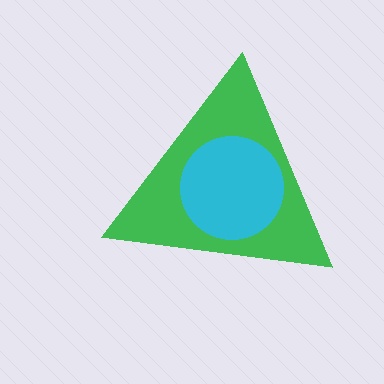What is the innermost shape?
The cyan circle.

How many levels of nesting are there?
2.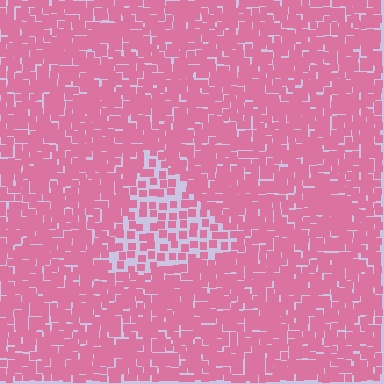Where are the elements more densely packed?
The elements are more densely packed outside the triangle boundary.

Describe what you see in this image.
The image contains small pink elements arranged at two different densities. A triangle-shaped region is visible where the elements are less densely packed than the surrounding area.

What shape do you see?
I see a triangle.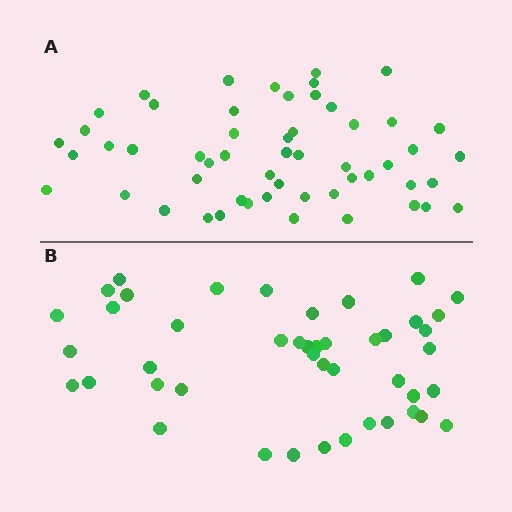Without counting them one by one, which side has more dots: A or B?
Region A (the top region) has more dots.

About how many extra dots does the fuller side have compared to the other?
Region A has roughly 8 or so more dots than region B.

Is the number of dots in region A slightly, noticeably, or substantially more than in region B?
Region A has only slightly more — the two regions are fairly close. The ratio is roughly 1.2 to 1.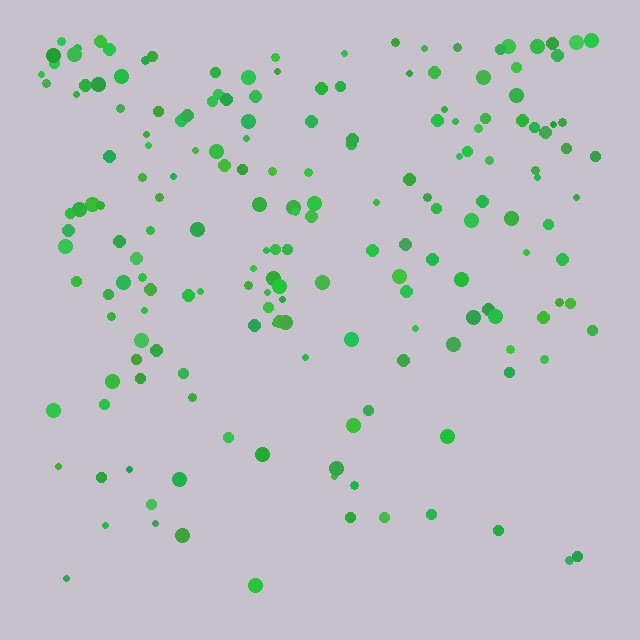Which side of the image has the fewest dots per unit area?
The bottom.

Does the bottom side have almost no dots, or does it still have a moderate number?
Still a moderate number, just noticeably fewer than the top.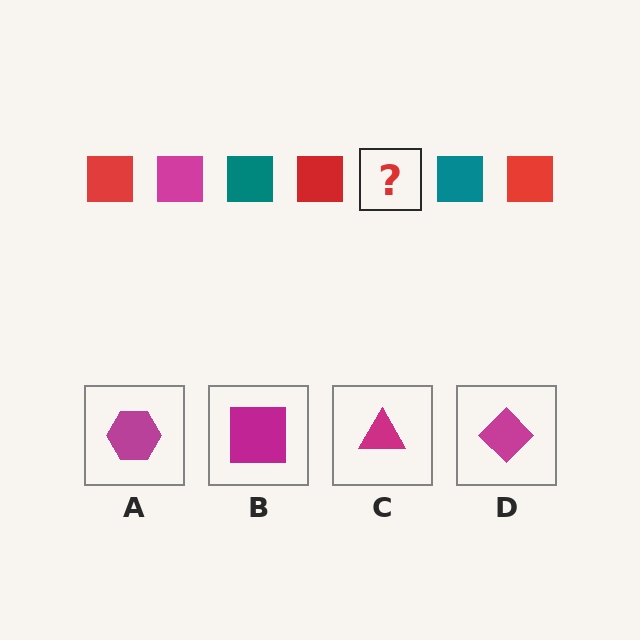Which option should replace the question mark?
Option B.